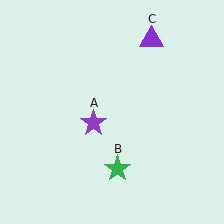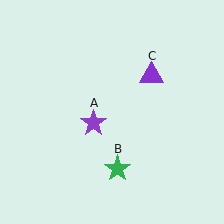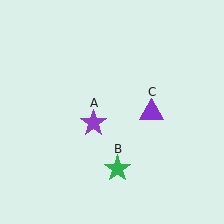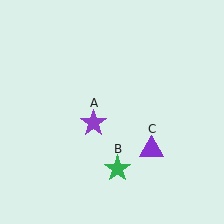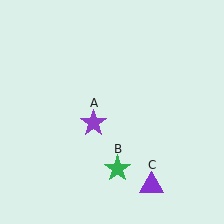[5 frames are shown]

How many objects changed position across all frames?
1 object changed position: purple triangle (object C).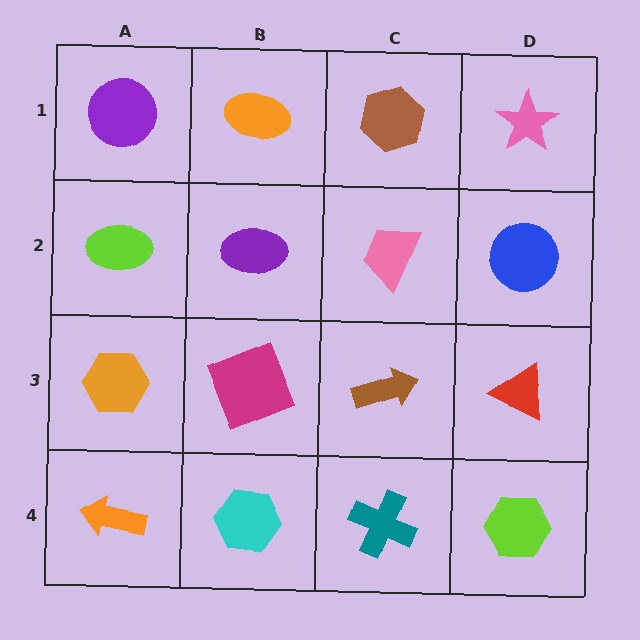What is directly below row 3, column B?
A cyan hexagon.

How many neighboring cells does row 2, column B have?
4.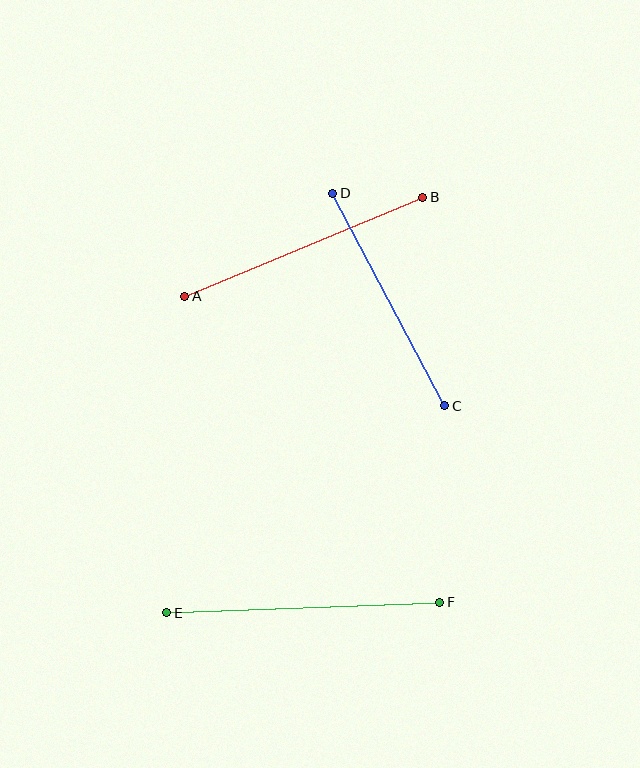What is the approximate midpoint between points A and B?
The midpoint is at approximately (304, 247) pixels.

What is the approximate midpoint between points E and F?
The midpoint is at approximately (303, 607) pixels.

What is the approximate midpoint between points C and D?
The midpoint is at approximately (389, 299) pixels.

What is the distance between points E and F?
The distance is approximately 273 pixels.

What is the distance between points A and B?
The distance is approximately 258 pixels.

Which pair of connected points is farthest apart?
Points E and F are farthest apart.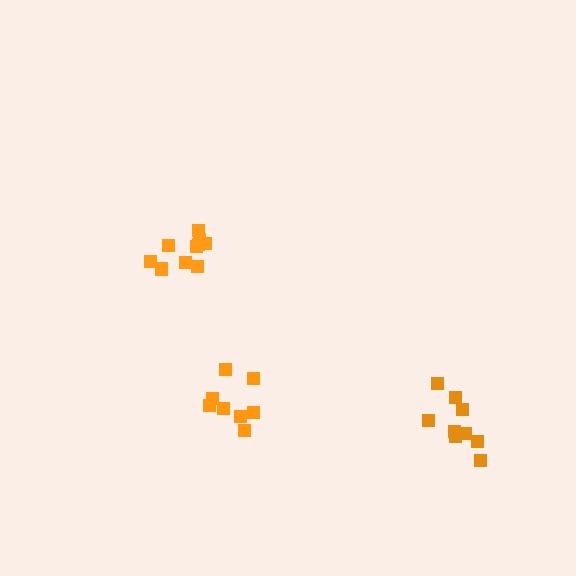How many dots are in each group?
Group 1: 10 dots, Group 2: 9 dots, Group 3: 8 dots (27 total).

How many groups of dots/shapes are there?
There are 3 groups.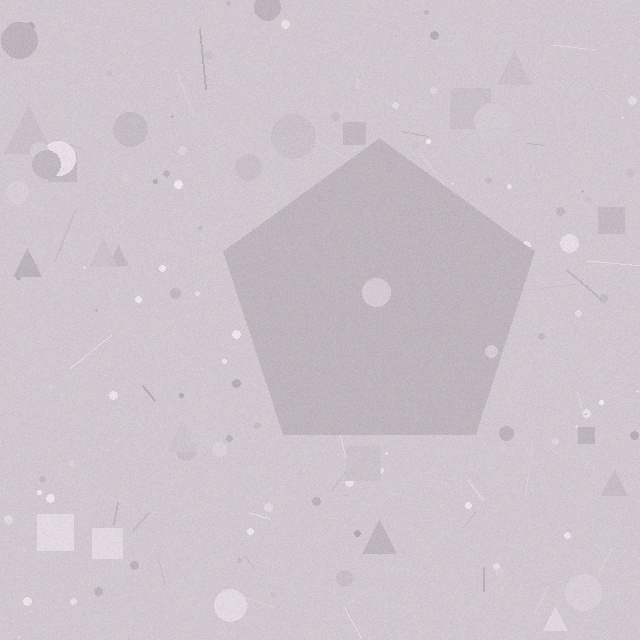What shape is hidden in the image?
A pentagon is hidden in the image.